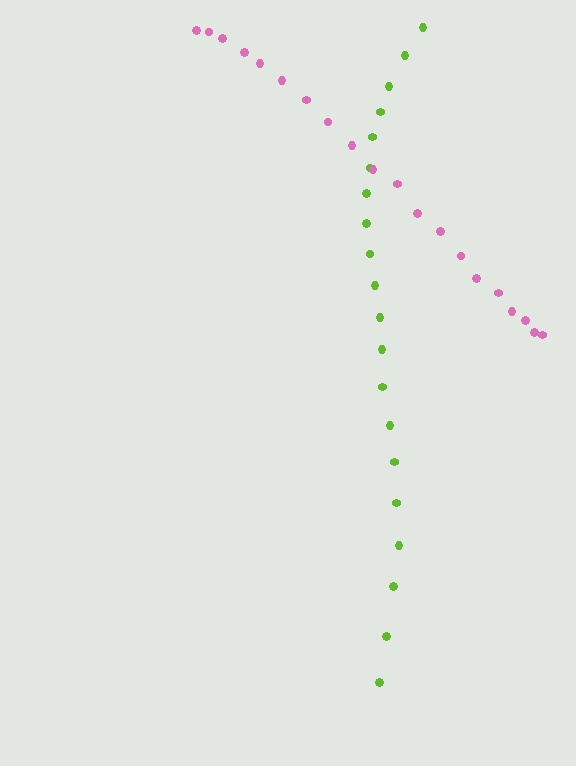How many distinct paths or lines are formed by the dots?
There are 2 distinct paths.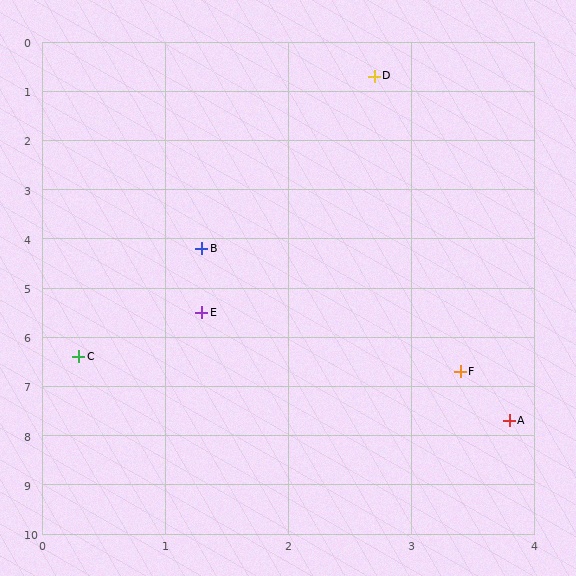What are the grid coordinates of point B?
Point B is at approximately (1.3, 4.2).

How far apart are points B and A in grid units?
Points B and A are about 4.3 grid units apart.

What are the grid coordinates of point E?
Point E is at approximately (1.3, 5.5).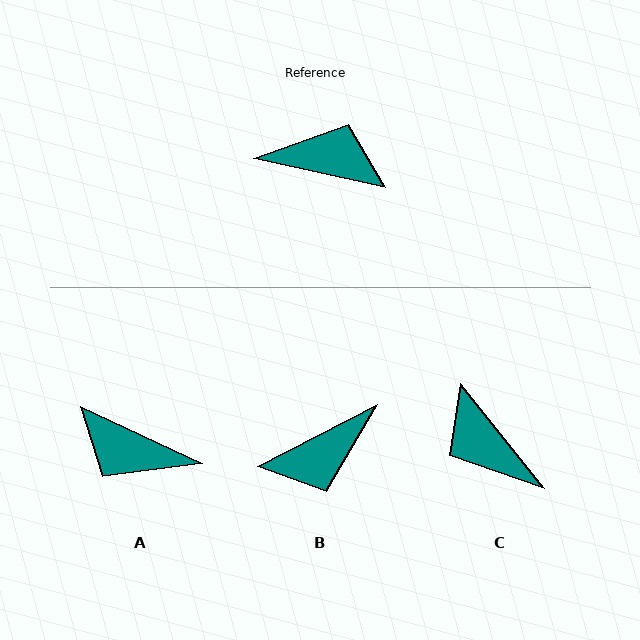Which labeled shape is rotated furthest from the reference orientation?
A, about 167 degrees away.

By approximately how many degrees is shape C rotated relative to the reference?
Approximately 141 degrees counter-clockwise.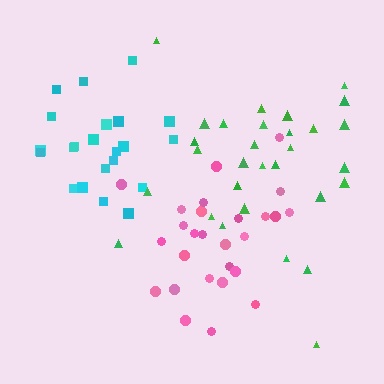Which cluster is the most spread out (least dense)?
Green.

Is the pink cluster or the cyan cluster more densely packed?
Cyan.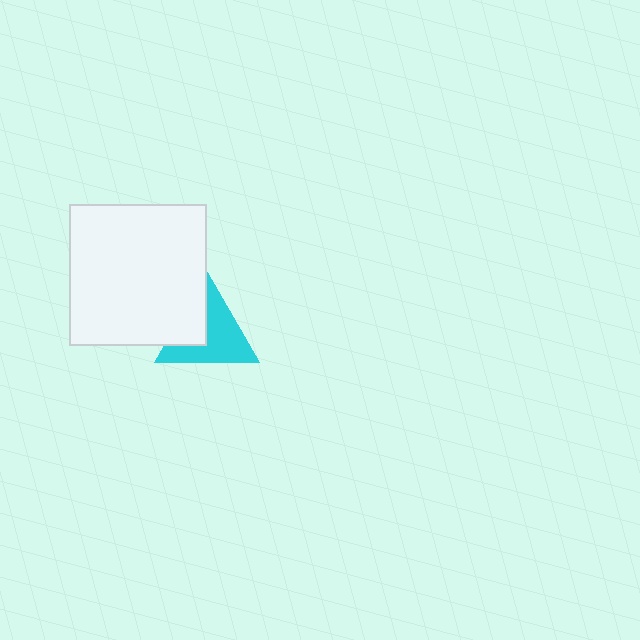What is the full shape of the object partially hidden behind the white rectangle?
The partially hidden object is a cyan triangle.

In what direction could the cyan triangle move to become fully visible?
The cyan triangle could move right. That would shift it out from behind the white rectangle entirely.